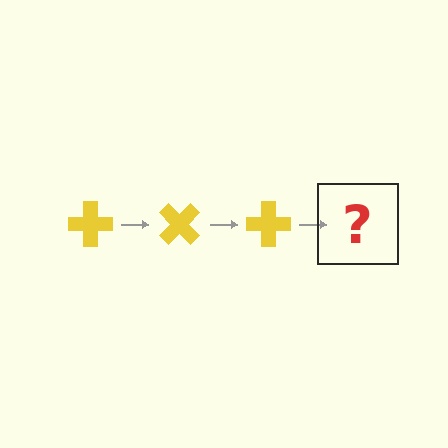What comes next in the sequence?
The next element should be a yellow cross rotated 135 degrees.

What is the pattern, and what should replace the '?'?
The pattern is that the cross rotates 45 degrees each step. The '?' should be a yellow cross rotated 135 degrees.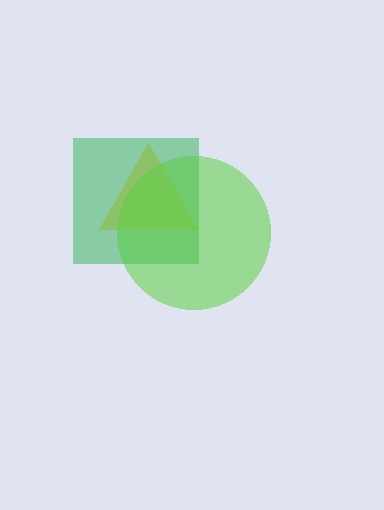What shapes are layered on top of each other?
The layered shapes are: a yellow triangle, a green square, a lime circle.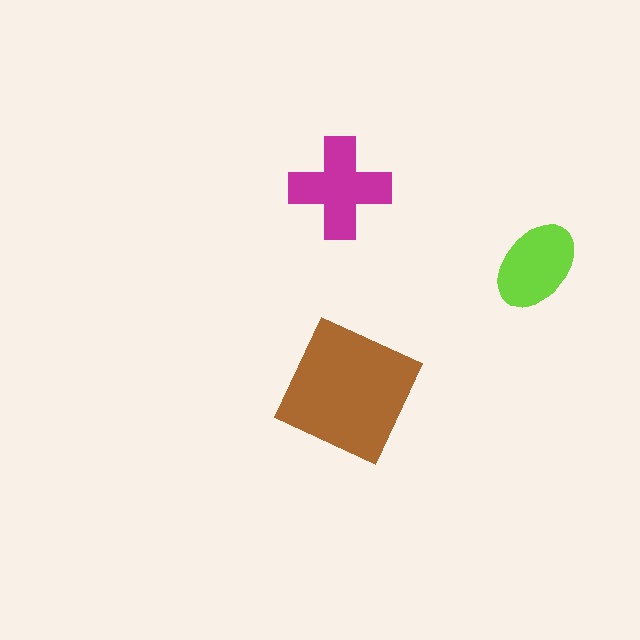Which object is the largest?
The brown square.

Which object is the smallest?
The lime ellipse.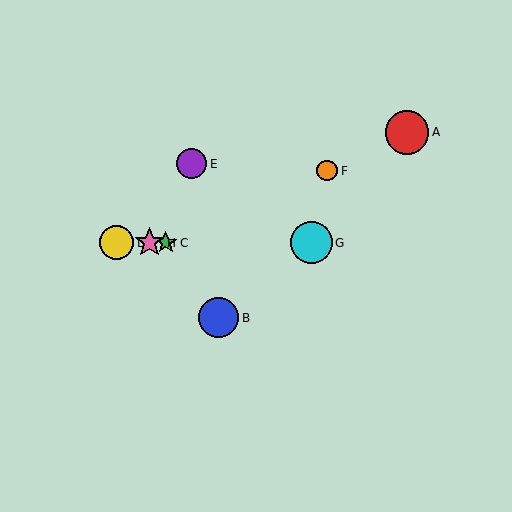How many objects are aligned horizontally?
4 objects (C, D, G, H) are aligned horizontally.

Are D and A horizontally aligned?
No, D is at y≈243 and A is at y≈132.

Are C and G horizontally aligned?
Yes, both are at y≈243.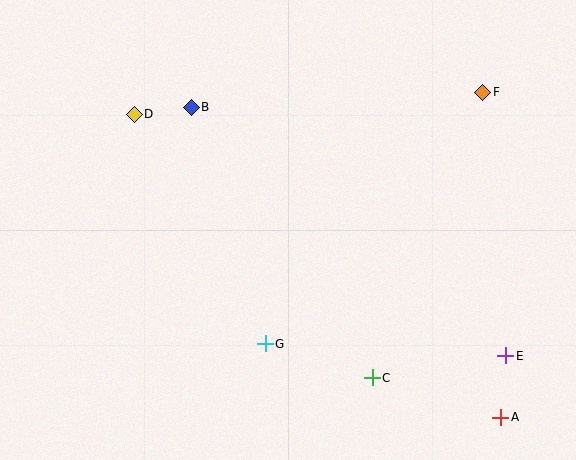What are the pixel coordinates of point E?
Point E is at (506, 356).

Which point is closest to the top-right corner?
Point F is closest to the top-right corner.